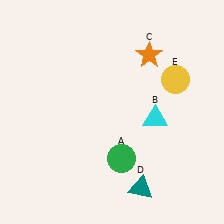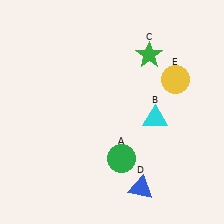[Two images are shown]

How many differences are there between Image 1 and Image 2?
There are 2 differences between the two images.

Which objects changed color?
C changed from orange to green. D changed from teal to blue.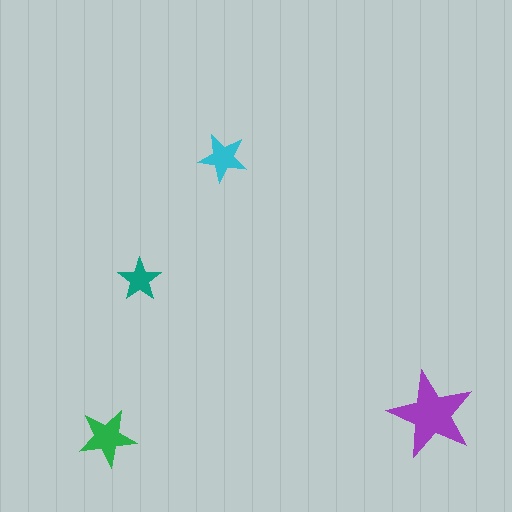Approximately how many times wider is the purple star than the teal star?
About 2 times wider.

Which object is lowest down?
The green star is bottommost.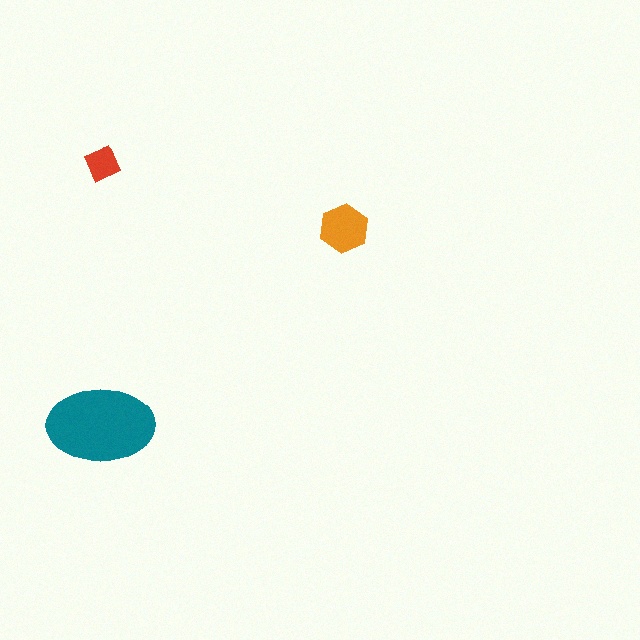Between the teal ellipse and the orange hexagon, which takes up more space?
The teal ellipse.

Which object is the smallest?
The red diamond.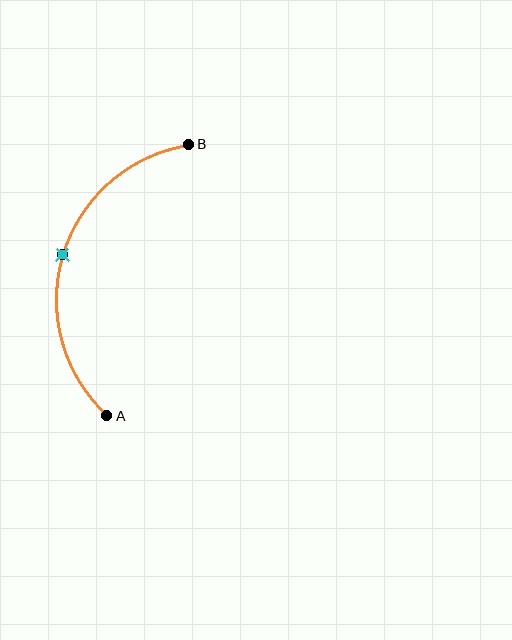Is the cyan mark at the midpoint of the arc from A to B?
Yes. The cyan mark lies on the arc at equal arc-length from both A and B — it is the arc midpoint.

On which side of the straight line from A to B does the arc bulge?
The arc bulges to the left of the straight line connecting A and B.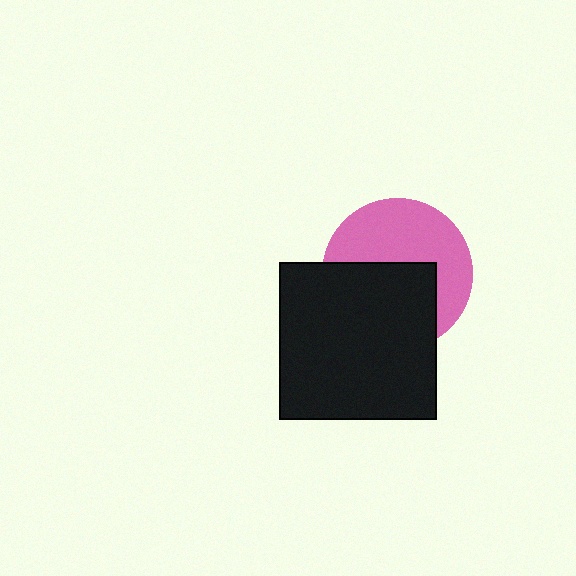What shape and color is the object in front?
The object in front is a black square.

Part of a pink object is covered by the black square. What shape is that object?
It is a circle.